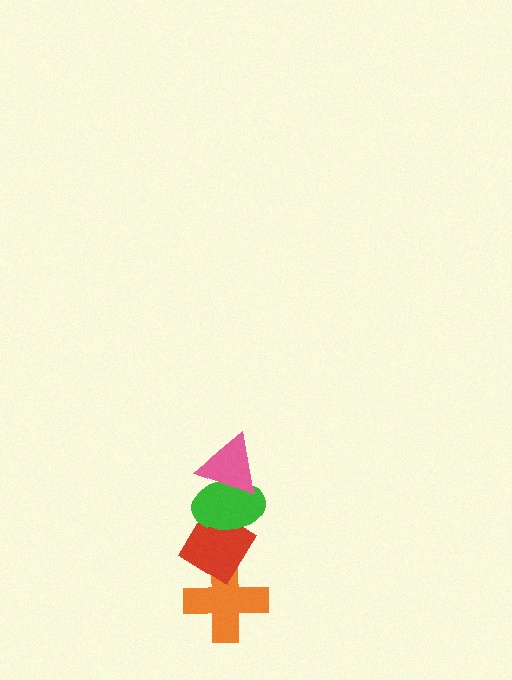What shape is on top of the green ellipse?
The pink triangle is on top of the green ellipse.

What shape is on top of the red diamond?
The green ellipse is on top of the red diamond.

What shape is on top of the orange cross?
The red diamond is on top of the orange cross.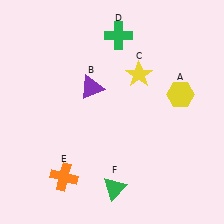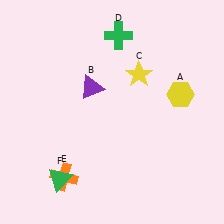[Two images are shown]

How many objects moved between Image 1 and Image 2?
1 object moved between the two images.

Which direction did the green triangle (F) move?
The green triangle (F) moved left.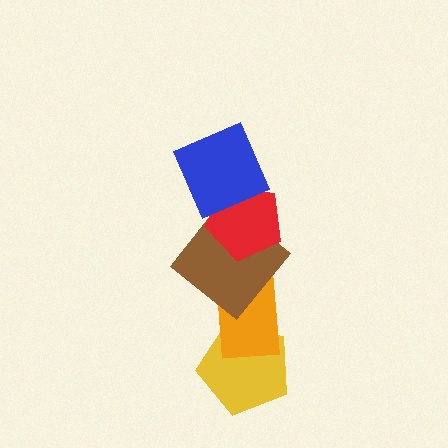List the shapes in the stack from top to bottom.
From top to bottom: the blue square, the red pentagon, the brown diamond, the orange rectangle, the yellow pentagon.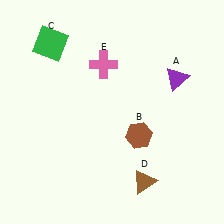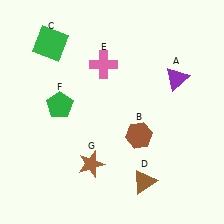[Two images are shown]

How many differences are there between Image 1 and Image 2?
There are 2 differences between the two images.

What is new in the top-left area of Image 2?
A green pentagon (F) was added in the top-left area of Image 2.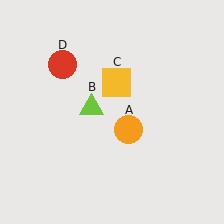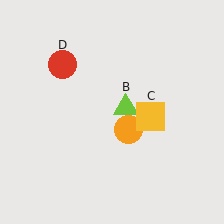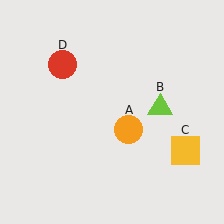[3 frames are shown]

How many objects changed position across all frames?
2 objects changed position: lime triangle (object B), yellow square (object C).